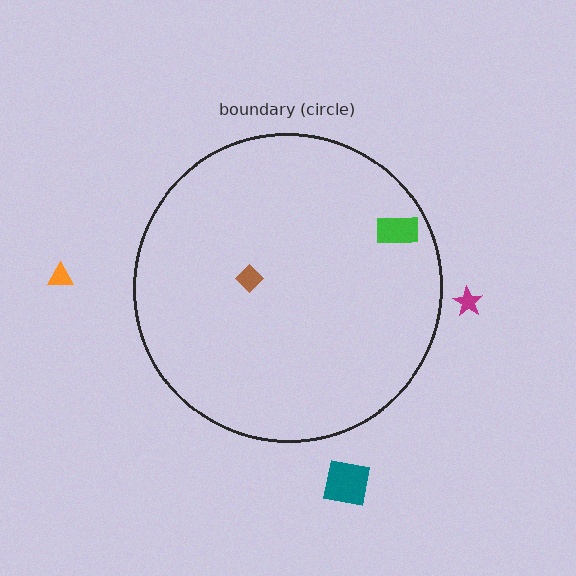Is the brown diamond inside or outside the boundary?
Inside.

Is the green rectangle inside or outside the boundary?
Inside.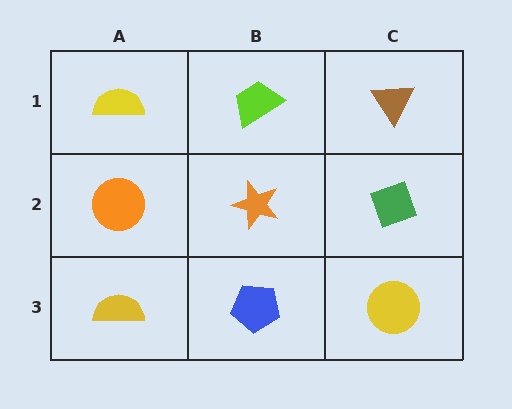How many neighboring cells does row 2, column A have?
3.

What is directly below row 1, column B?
An orange star.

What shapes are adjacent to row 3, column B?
An orange star (row 2, column B), a yellow semicircle (row 3, column A), a yellow circle (row 3, column C).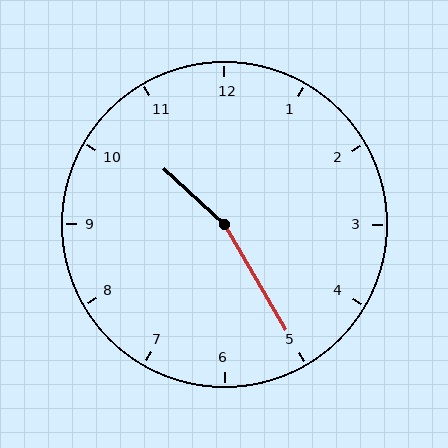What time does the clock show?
10:25.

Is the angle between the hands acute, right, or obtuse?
It is obtuse.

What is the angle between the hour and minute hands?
Approximately 162 degrees.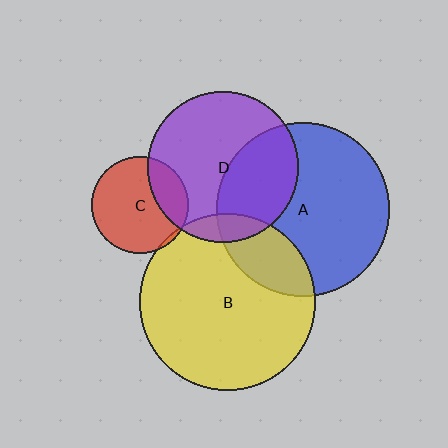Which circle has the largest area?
Circle B (yellow).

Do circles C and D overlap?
Yes.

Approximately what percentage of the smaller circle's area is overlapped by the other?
Approximately 25%.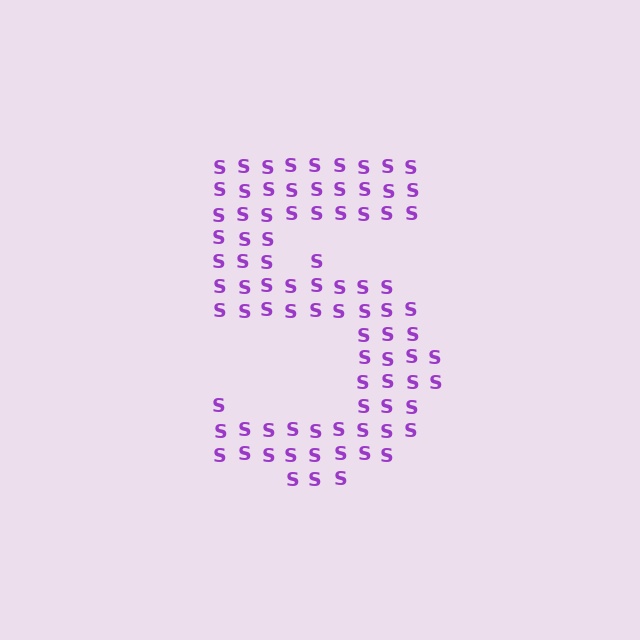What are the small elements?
The small elements are letter S's.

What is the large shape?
The large shape is the digit 5.